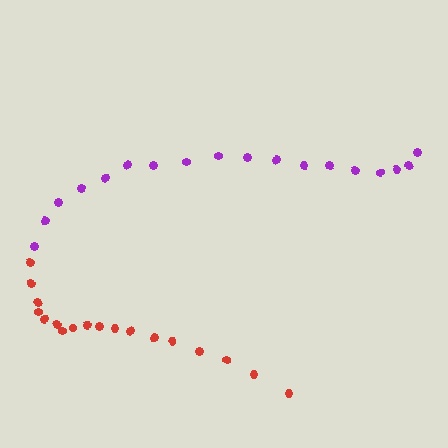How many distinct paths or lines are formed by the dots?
There are 2 distinct paths.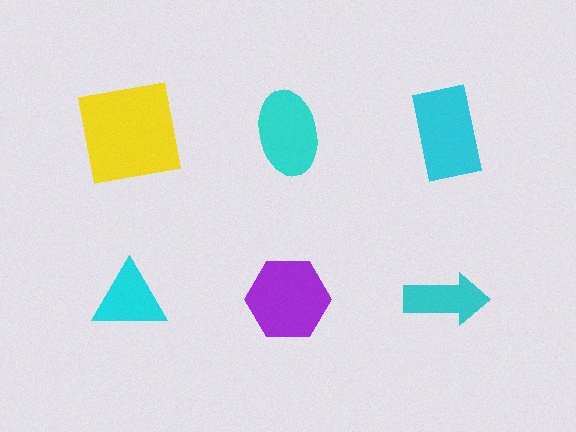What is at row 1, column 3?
A cyan rectangle.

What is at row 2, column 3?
A cyan arrow.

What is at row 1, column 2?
A cyan ellipse.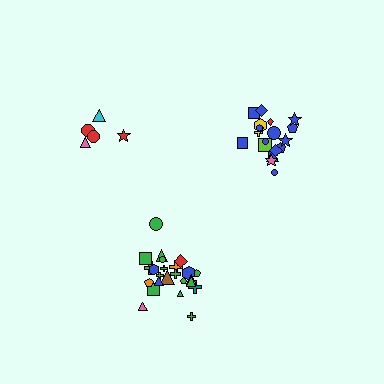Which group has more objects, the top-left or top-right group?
The top-right group.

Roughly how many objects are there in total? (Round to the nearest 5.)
Roughly 50 objects in total.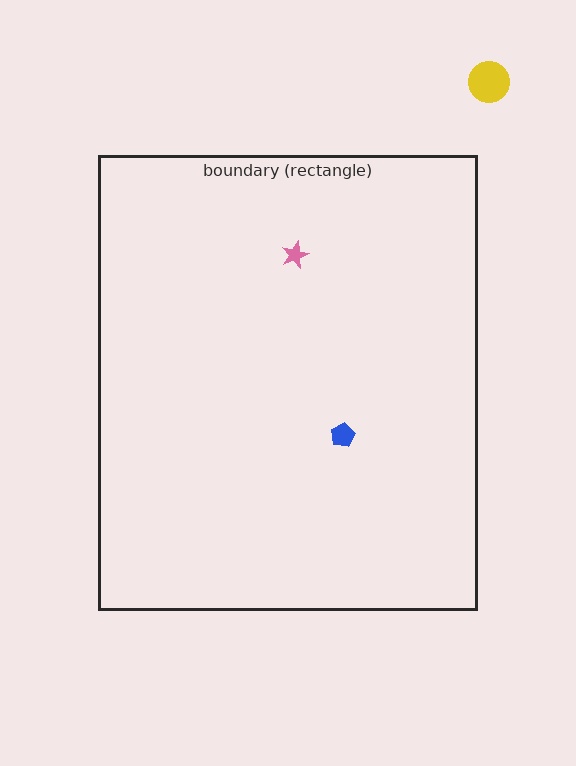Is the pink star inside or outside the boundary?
Inside.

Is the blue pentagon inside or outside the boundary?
Inside.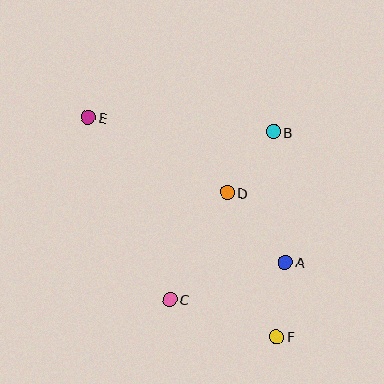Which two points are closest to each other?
Points A and F are closest to each other.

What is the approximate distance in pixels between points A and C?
The distance between A and C is approximately 121 pixels.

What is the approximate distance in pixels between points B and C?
The distance between B and C is approximately 197 pixels.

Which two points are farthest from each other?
Points E and F are farthest from each other.